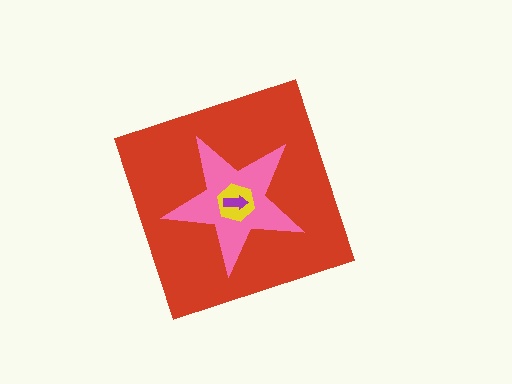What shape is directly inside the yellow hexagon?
The purple arrow.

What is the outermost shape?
The red diamond.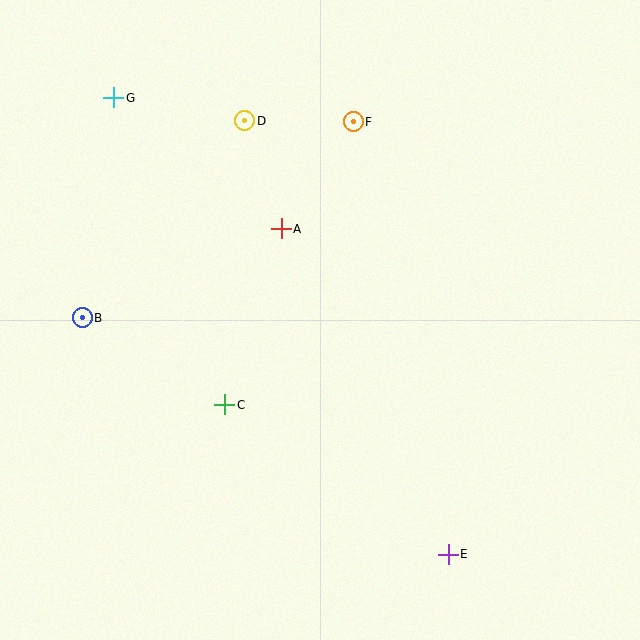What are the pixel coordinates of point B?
Point B is at (82, 318).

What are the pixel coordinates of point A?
Point A is at (281, 229).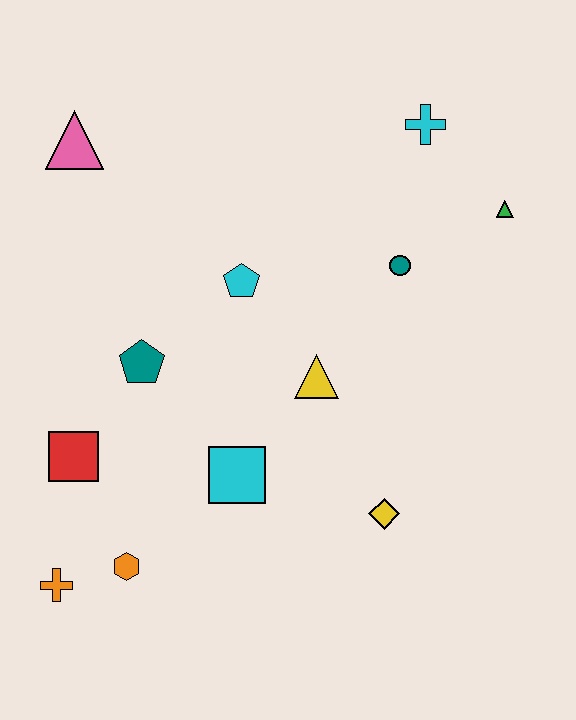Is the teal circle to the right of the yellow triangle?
Yes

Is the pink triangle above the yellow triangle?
Yes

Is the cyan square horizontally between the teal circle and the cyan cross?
No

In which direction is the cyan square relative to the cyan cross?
The cyan square is below the cyan cross.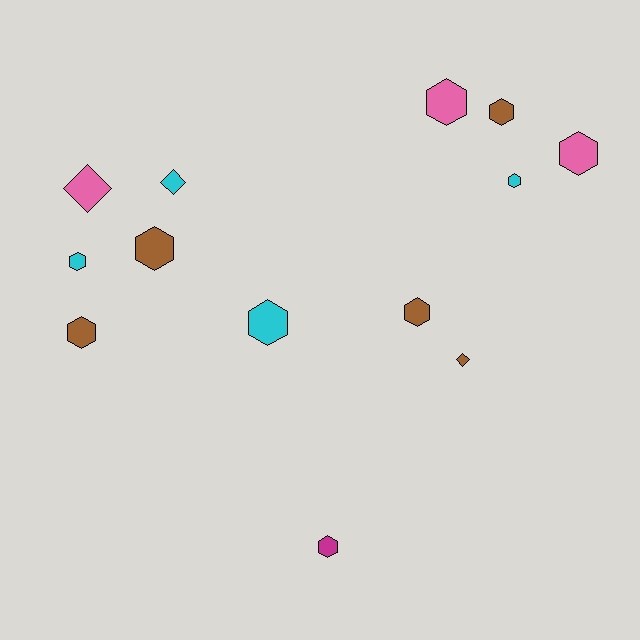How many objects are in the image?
There are 13 objects.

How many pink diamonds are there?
There is 1 pink diamond.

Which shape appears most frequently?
Hexagon, with 10 objects.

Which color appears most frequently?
Brown, with 5 objects.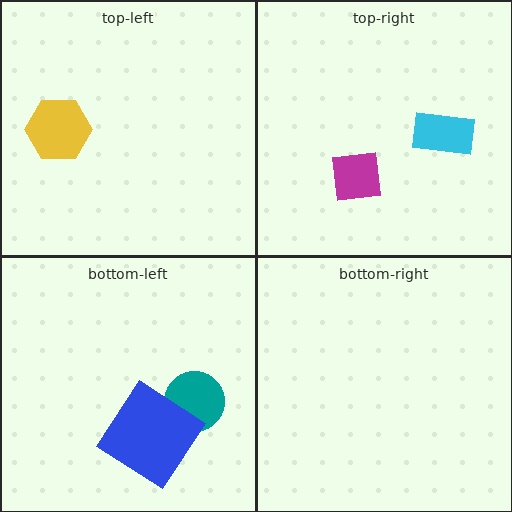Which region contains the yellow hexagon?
The top-left region.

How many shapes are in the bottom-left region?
2.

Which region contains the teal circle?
The bottom-left region.